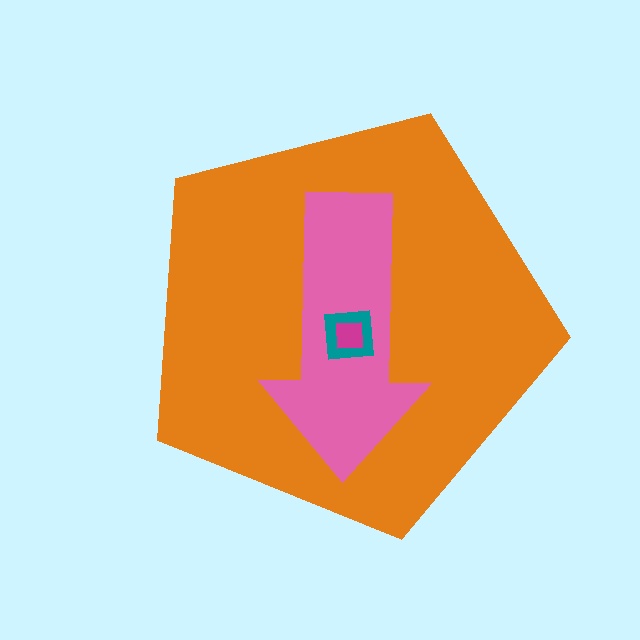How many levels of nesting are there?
4.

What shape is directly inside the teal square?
The magenta square.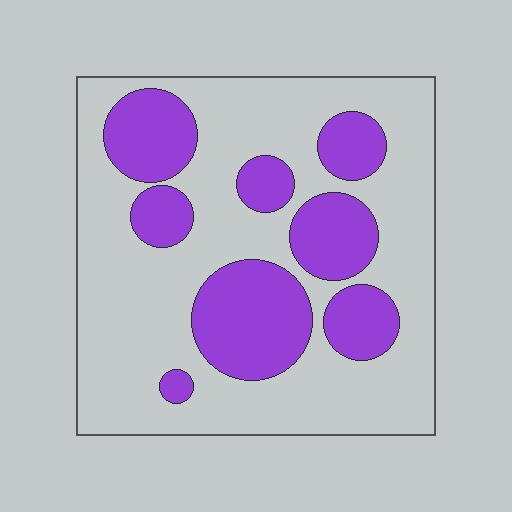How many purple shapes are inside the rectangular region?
8.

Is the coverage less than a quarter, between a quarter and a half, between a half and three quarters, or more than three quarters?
Between a quarter and a half.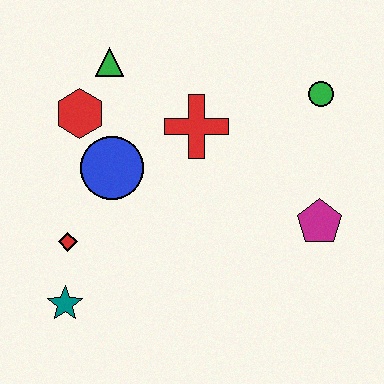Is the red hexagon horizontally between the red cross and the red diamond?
Yes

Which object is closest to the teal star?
The red diamond is closest to the teal star.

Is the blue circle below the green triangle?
Yes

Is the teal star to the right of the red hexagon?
No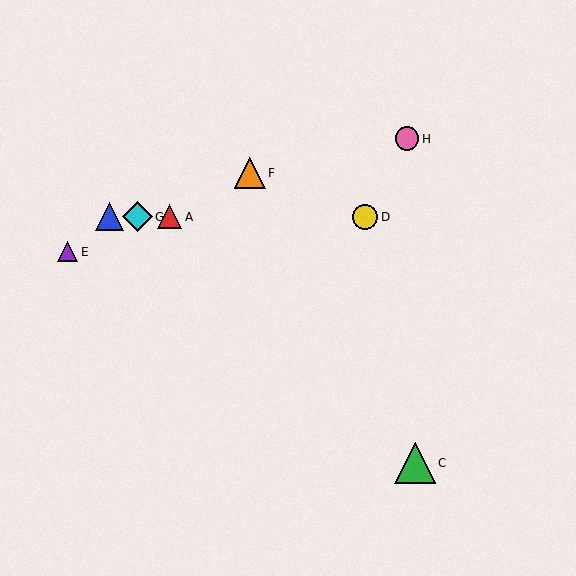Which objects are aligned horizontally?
Objects A, B, D, G are aligned horizontally.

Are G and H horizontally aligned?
No, G is at y≈217 and H is at y≈139.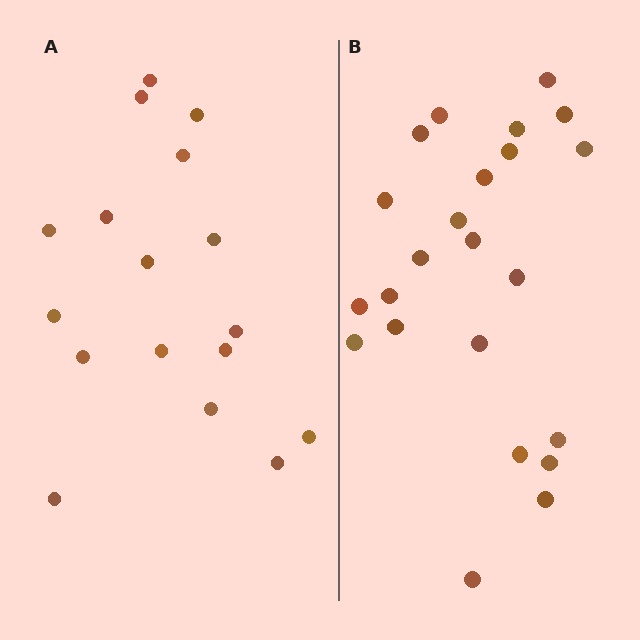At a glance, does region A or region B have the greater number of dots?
Region B (the right region) has more dots.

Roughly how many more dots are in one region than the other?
Region B has about 6 more dots than region A.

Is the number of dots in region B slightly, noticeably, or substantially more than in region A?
Region B has noticeably more, but not dramatically so. The ratio is roughly 1.4 to 1.